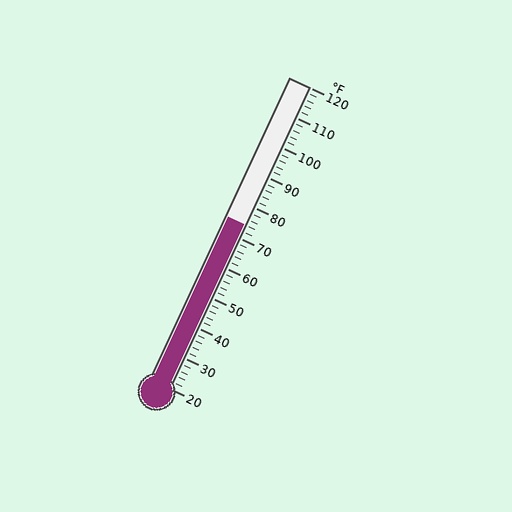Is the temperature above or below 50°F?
The temperature is above 50°F.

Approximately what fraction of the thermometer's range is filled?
The thermometer is filled to approximately 55% of its range.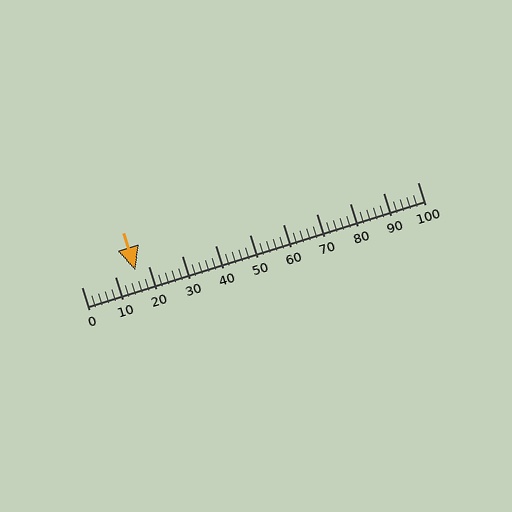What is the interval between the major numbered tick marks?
The major tick marks are spaced 10 units apart.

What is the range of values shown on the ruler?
The ruler shows values from 0 to 100.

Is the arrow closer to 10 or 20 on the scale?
The arrow is closer to 20.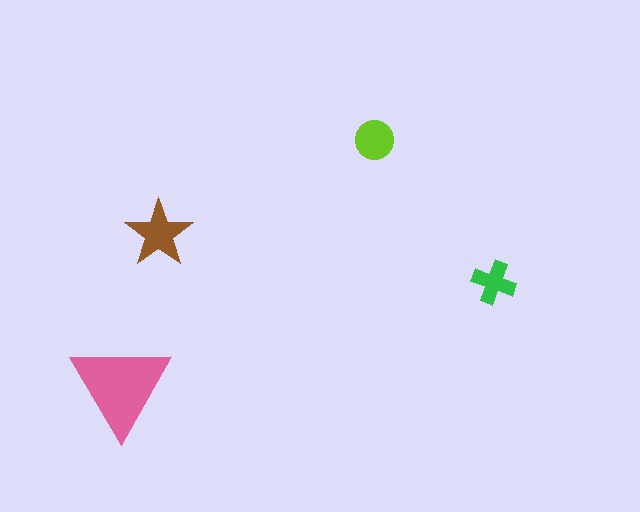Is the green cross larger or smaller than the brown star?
Smaller.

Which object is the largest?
The pink triangle.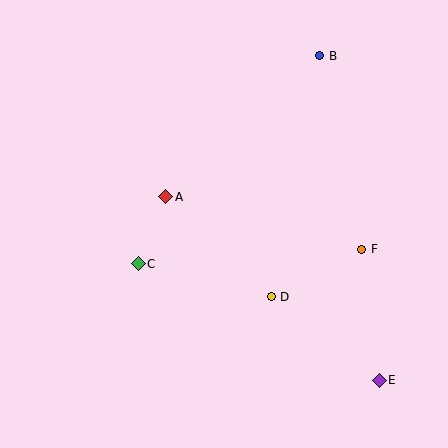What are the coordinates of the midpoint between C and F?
The midpoint between C and F is at (250, 257).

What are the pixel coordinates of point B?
Point B is at (320, 56).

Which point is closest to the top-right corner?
Point B is closest to the top-right corner.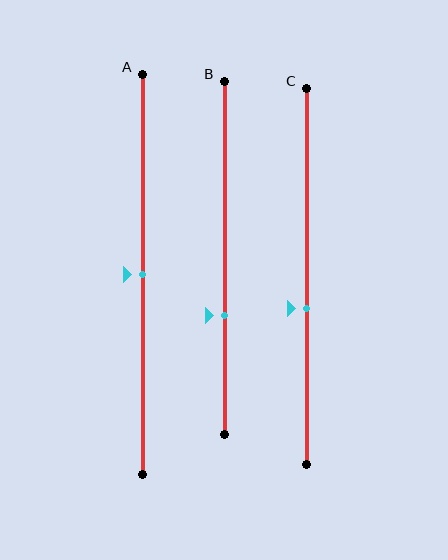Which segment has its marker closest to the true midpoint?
Segment A has its marker closest to the true midpoint.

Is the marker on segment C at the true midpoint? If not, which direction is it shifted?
No, the marker on segment C is shifted downward by about 9% of the segment length.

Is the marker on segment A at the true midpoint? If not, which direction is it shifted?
Yes, the marker on segment A is at the true midpoint.